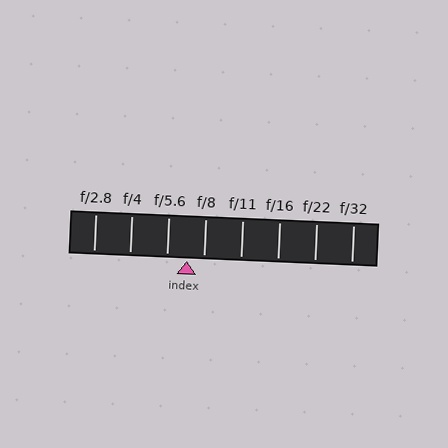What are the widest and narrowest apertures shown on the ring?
The widest aperture shown is f/2.8 and the narrowest is f/32.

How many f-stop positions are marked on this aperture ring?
There are 8 f-stop positions marked.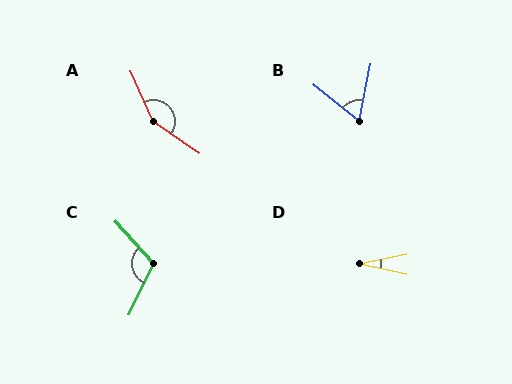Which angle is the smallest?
D, at approximately 23 degrees.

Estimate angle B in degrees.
Approximately 62 degrees.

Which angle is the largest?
A, at approximately 149 degrees.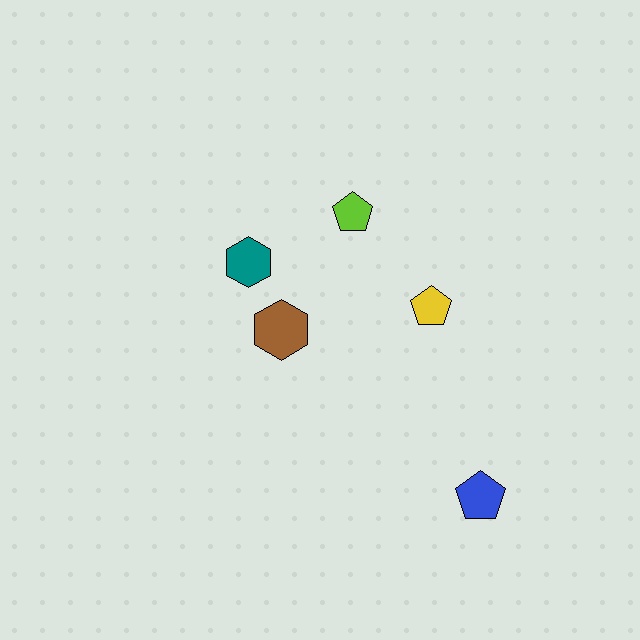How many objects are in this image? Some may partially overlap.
There are 5 objects.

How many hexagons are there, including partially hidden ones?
There are 2 hexagons.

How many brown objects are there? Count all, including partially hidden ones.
There is 1 brown object.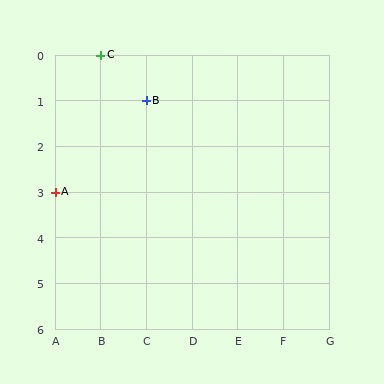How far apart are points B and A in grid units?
Points B and A are 2 columns and 2 rows apart (about 2.8 grid units diagonally).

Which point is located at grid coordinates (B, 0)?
Point C is at (B, 0).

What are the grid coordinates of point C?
Point C is at grid coordinates (B, 0).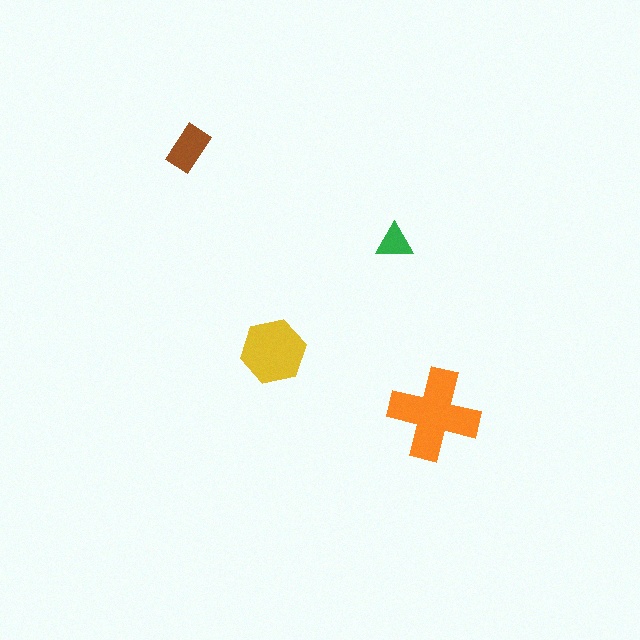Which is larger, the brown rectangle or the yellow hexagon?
The yellow hexagon.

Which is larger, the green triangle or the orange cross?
The orange cross.